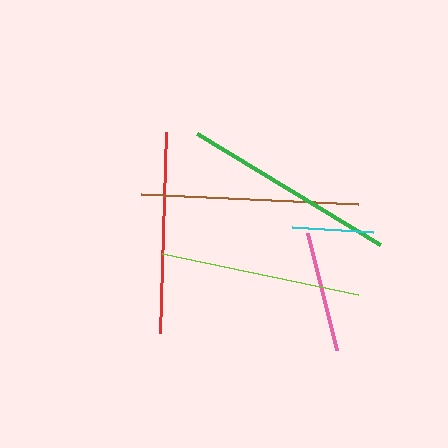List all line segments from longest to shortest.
From longest to shortest: brown, green, lime, red, pink, cyan.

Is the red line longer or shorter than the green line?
The green line is longer than the red line.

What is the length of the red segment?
The red segment is approximately 200 pixels long.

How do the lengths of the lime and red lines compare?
The lime and red lines are approximately the same length.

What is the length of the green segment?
The green segment is approximately 214 pixels long.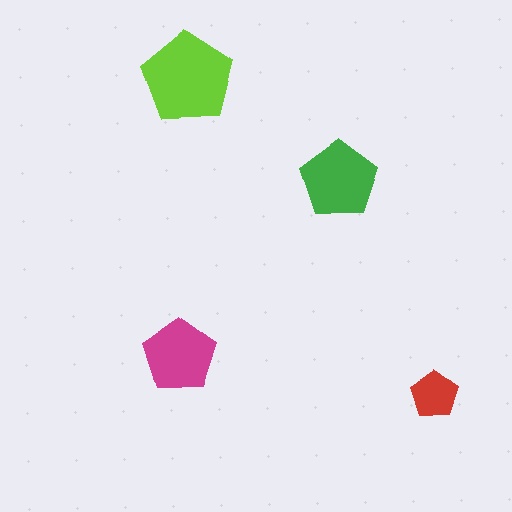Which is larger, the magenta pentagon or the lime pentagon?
The lime one.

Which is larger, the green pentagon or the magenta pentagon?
The green one.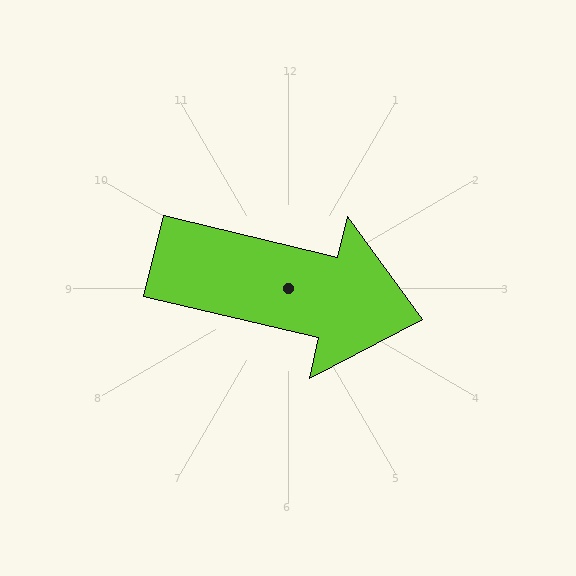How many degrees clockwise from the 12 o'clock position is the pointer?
Approximately 103 degrees.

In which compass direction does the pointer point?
East.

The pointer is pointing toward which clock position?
Roughly 3 o'clock.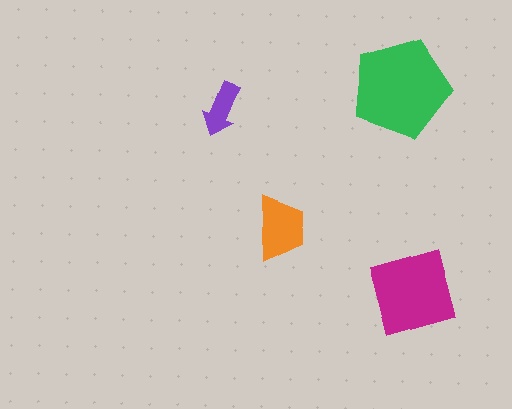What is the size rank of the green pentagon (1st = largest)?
1st.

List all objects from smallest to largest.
The purple arrow, the orange trapezoid, the magenta diamond, the green pentagon.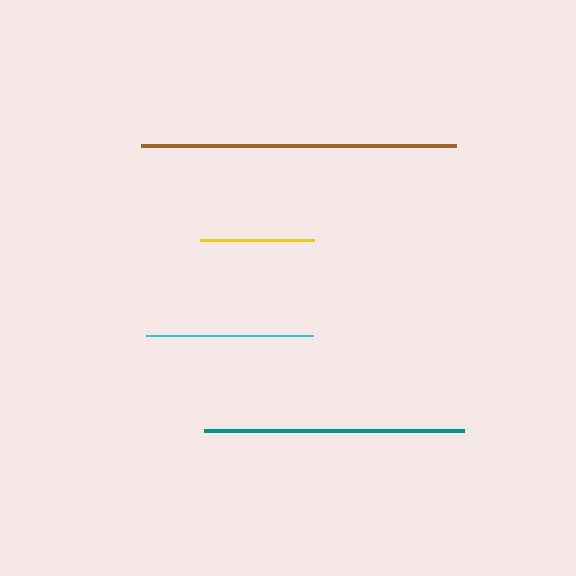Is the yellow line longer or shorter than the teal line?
The teal line is longer than the yellow line.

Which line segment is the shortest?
The yellow line is the shortest at approximately 114 pixels.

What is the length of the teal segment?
The teal segment is approximately 259 pixels long.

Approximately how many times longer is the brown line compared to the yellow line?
The brown line is approximately 2.7 times the length of the yellow line.